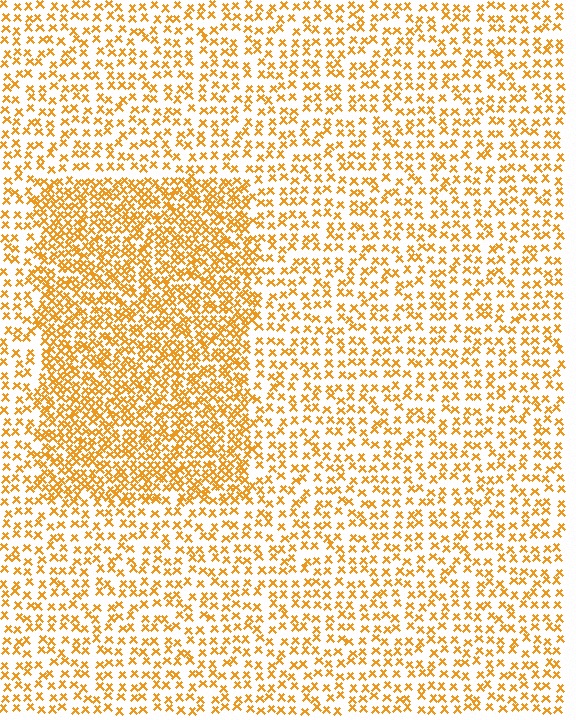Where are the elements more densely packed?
The elements are more densely packed inside the rectangle boundary.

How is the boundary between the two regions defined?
The boundary is defined by a change in element density (approximately 2.0x ratio). All elements are the same color, size, and shape.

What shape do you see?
I see a rectangle.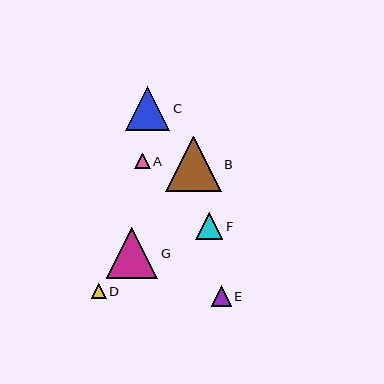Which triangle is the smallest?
Triangle D is the smallest with a size of approximately 15 pixels.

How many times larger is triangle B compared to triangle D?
Triangle B is approximately 3.7 times the size of triangle D.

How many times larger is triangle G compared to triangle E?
Triangle G is approximately 2.6 times the size of triangle E.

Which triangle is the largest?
Triangle B is the largest with a size of approximately 55 pixels.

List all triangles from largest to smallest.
From largest to smallest: B, G, C, F, E, A, D.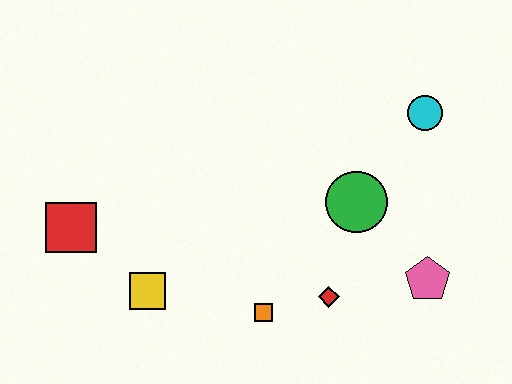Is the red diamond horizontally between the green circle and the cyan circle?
No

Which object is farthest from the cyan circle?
The red square is farthest from the cyan circle.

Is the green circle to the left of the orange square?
No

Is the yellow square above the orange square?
Yes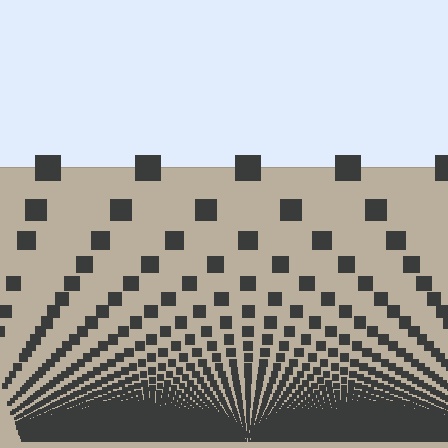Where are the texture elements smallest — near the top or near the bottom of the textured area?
Near the bottom.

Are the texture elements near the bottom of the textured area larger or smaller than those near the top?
Smaller. The gradient is inverted — elements near the bottom are smaller and denser.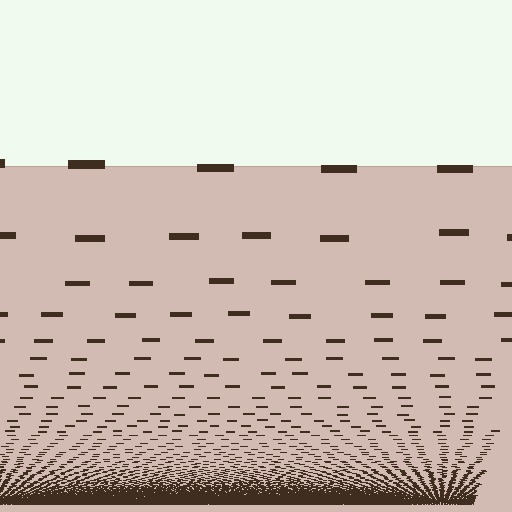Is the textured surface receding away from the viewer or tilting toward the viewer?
The surface appears to tilt toward the viewer. Texture elements get larger and sparser toward the top.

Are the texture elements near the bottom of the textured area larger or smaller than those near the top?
Smaller. The gradient is inverted — elements near the bottom are smaller and denser.